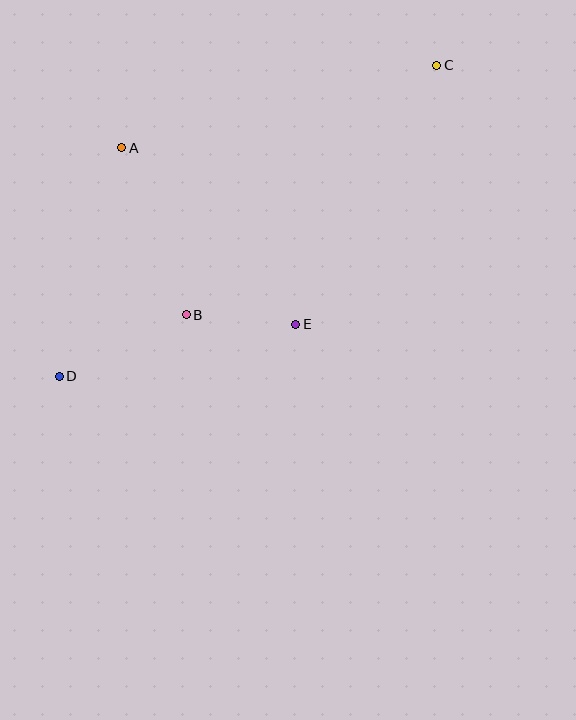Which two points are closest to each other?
Points B and E are closest to each other.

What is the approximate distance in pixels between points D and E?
The distance between D and E is approximately 242 pixels.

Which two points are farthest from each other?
Points C and D are farthest from each other.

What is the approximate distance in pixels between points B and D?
The distance between B and D is approximately 141 pixels.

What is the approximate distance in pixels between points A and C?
The distance between A and C is approximately 326 pixels.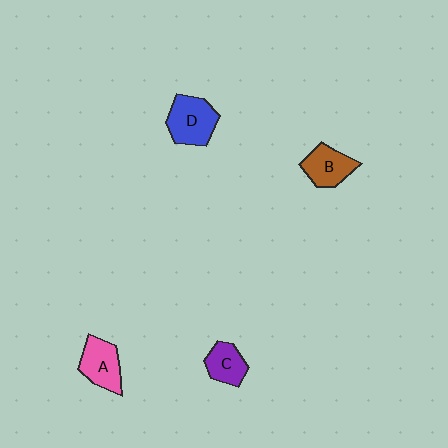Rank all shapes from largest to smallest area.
From largest to smallest: D (blue), A (pink), B (brown), C (purple).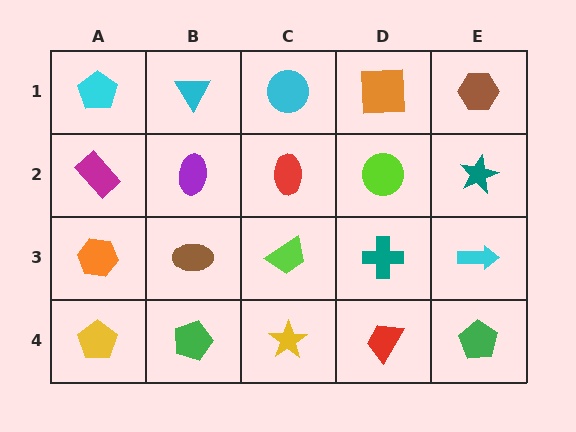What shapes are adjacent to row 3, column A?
A magenta rectangle (row 2, column A), a yellow pentagon (row 4, column A), a brown ellipse (row 3, column B).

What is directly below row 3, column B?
A green pentagon.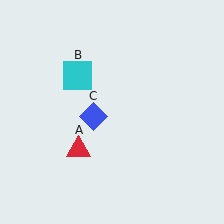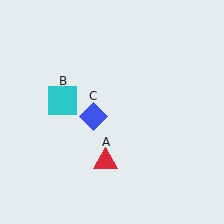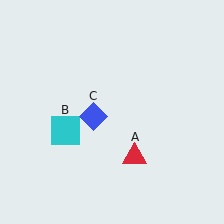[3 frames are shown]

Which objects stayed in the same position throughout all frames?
Blue diamond (object C) remained stationary.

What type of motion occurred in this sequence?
The red triangle (object A), cyan square (object B) rotated counterclockwise around the center of the scene.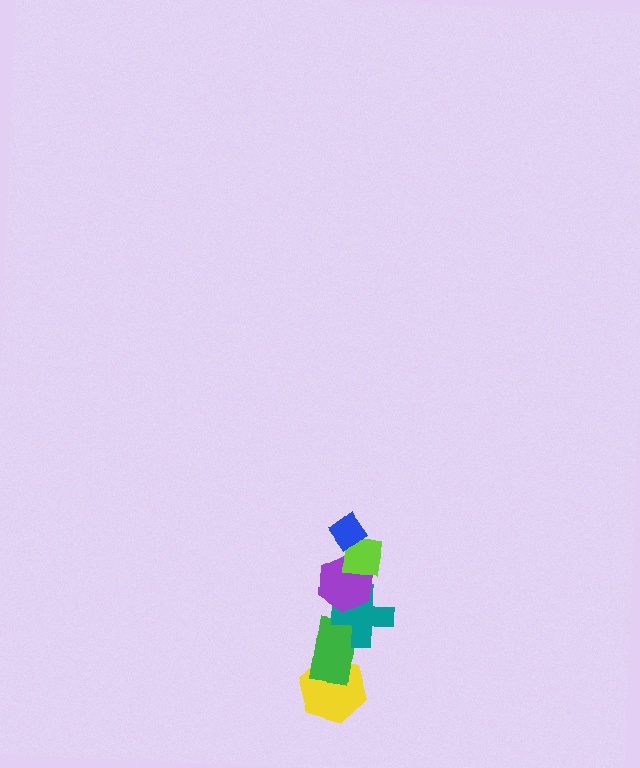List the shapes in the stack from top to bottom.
From top to bottom: the blue diamond, the lime square, the purple hexagon, the teal cross, the green rectangle, the yellow hexagon.